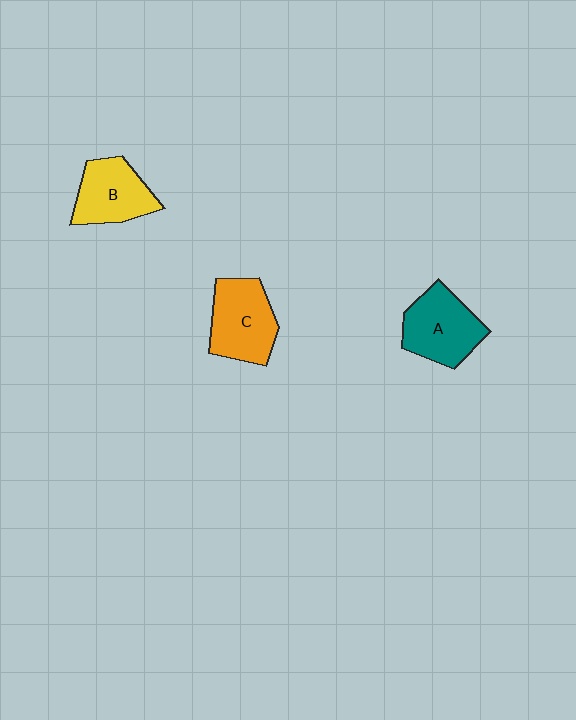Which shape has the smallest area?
Shape B (yellow).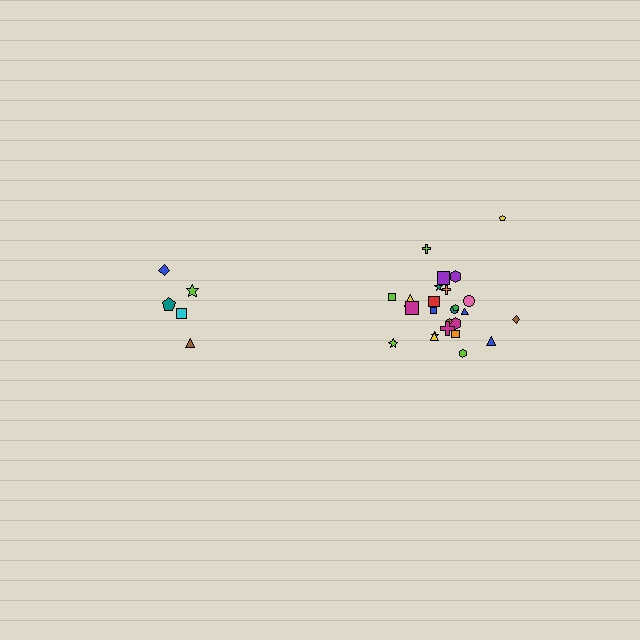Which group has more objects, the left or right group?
The right group.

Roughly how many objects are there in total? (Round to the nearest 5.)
Roughly 30 objects in total.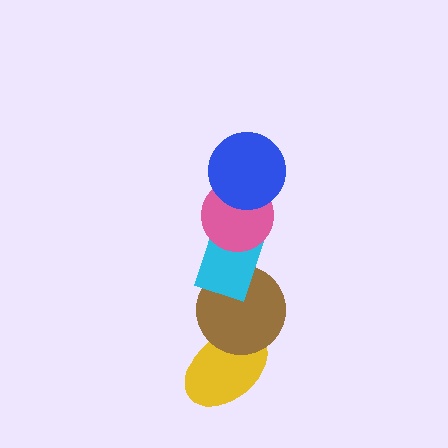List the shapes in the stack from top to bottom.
From top to bottom: the blue circle, the pink circle, the cyan rectangle, the brown circle, the yellow ellipse.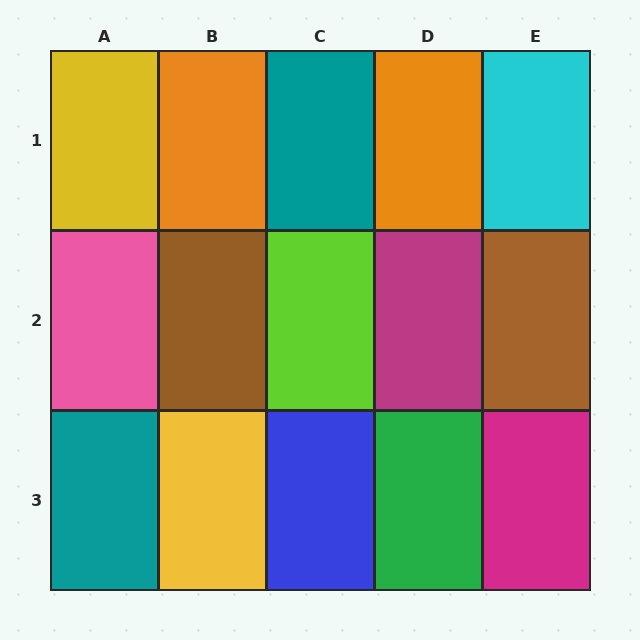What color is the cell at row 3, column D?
Green.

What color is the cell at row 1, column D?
Orange.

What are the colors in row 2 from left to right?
Pink, brown, lime, magenta, brown.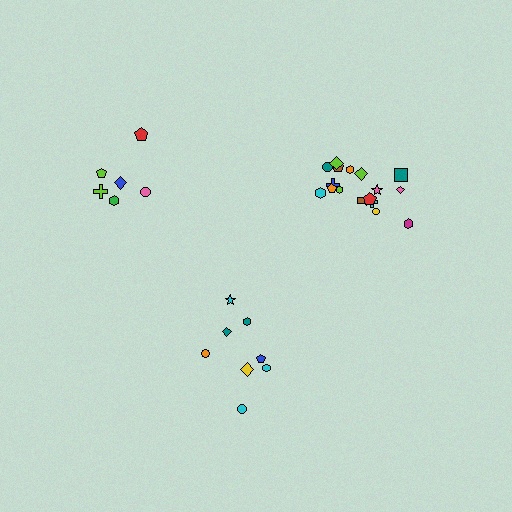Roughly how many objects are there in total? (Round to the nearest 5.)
Roughly 30 objects in total.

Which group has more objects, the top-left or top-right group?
The top-right group.